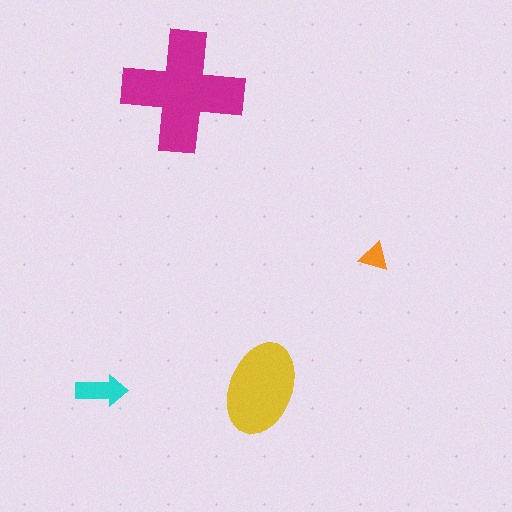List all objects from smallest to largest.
The orange triangle, the cyan arrow, the yellow ellipse, the magenta cross.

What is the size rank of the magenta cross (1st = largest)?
1st.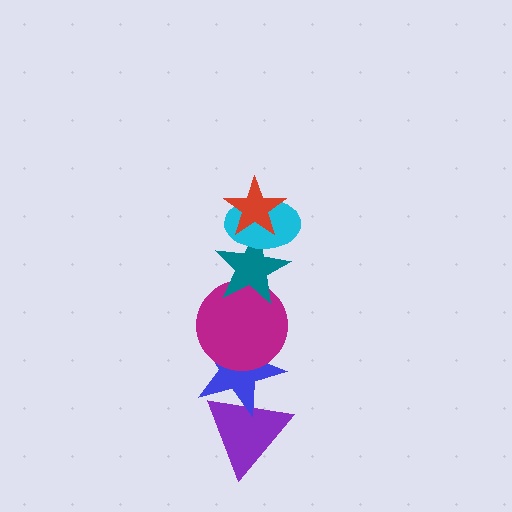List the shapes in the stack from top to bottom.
From top to bottom: the red star, the cyan ellipse, the teal star, the magenta circle, the blue star, the purple triangle.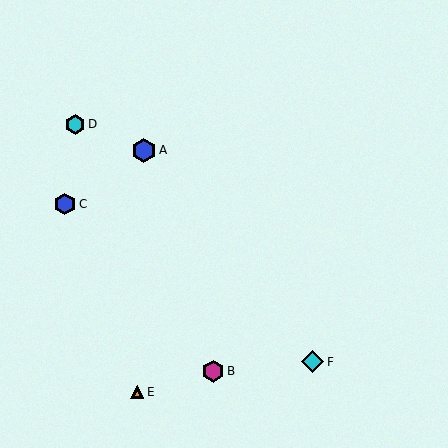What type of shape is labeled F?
Shape F is a cyan diamond.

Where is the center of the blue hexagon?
The center of the blue hexagon is at (144, 150).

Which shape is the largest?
The blue hexagon (labeled A) is the largest.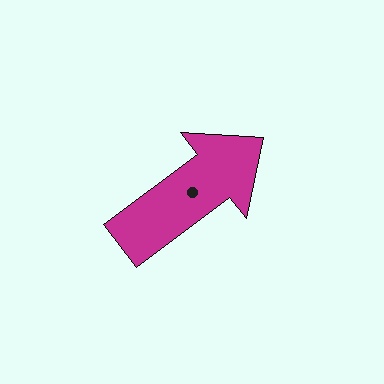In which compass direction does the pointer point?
Northeast.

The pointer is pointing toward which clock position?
Roughly 2 o'clock.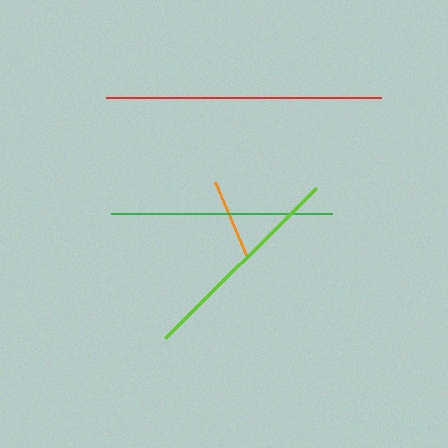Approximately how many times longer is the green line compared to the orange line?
The green line is approximately 2.7 times the length of the orange line.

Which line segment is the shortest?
The orange line is the shortest at approximately 81 pixels.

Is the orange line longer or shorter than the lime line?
The lime line is longer than the orange line.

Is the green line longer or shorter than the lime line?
The green line is longer than the lime line.